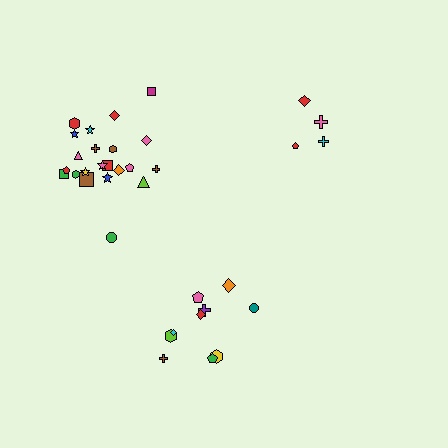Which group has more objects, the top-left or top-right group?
The top-left group.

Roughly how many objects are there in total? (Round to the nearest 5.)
Roughly 35 objects in total.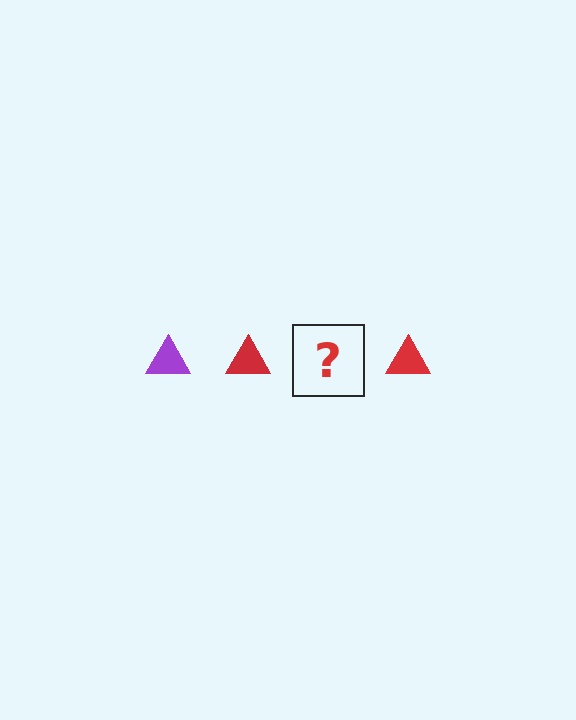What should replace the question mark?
The question mark should be replaced with a purple triangle.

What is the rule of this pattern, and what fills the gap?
The rule is that the pattern cycles through purple, red triangles. The gap should be filled with a purple triangle.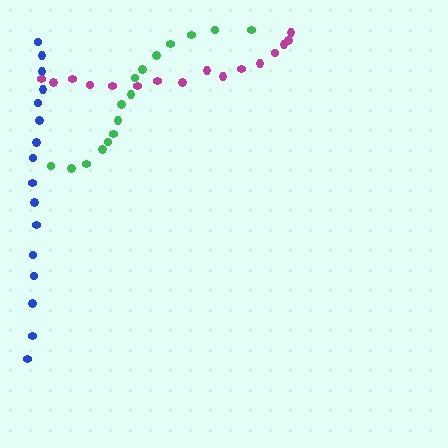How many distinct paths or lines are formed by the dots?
There are 3 distinct paths.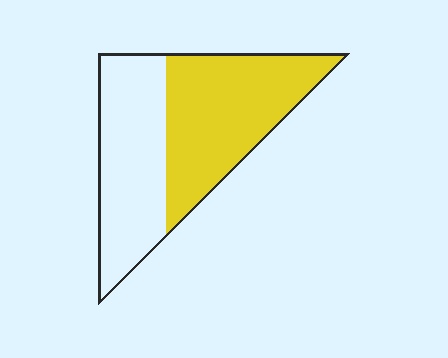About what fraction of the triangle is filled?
About one half (1/2).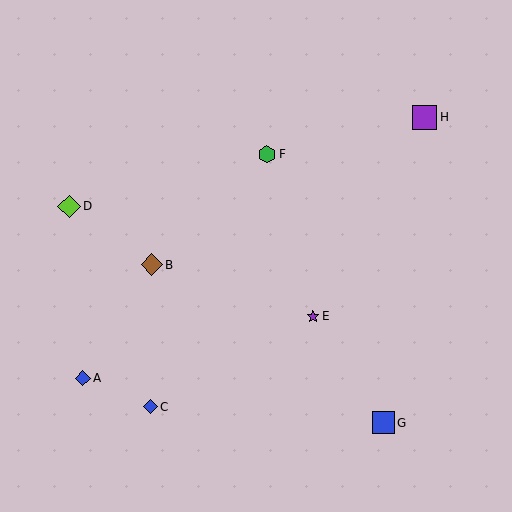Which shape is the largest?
The purple square (labeled H) is the largest.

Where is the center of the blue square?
The center of the blue square is at (384, 423).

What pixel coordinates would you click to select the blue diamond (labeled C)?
Click at (150, 407) to select the blue diamond C.